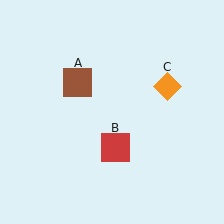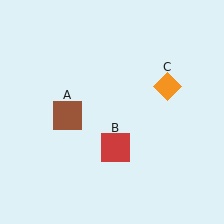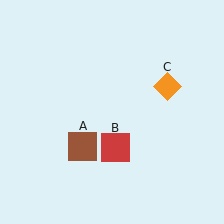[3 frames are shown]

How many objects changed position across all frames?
1 object changed position: brown square (object A).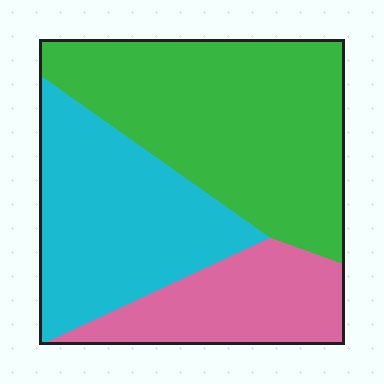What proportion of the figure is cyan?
Cyan takes up about one third (1/3) of the figure.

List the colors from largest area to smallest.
From largest to smallest: green, cyan, pink.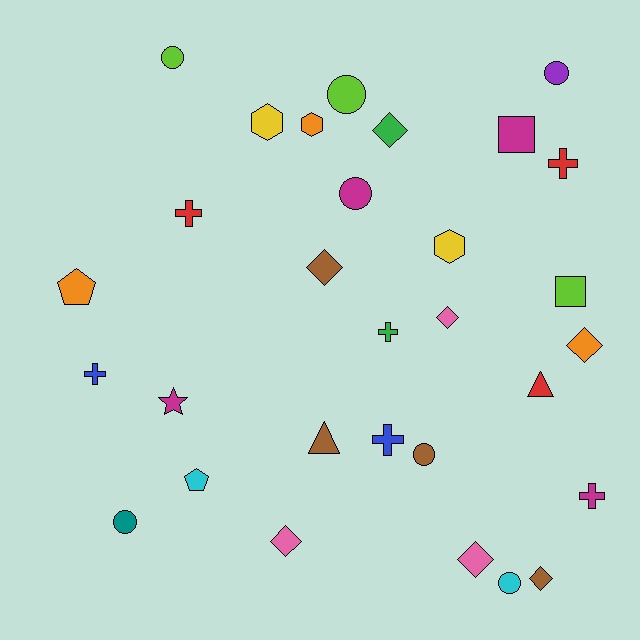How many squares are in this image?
There are 2 squares.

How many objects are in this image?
There are 30 objects.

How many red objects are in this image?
There are 3 red objects.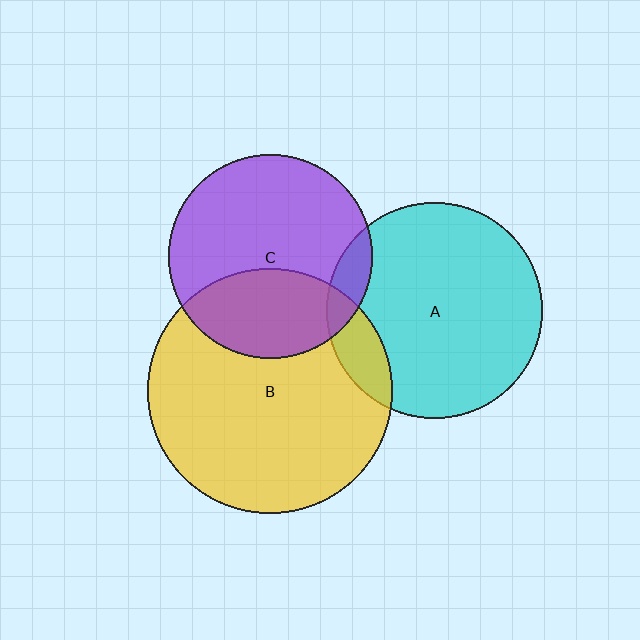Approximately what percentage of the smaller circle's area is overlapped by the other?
Approximately 10%.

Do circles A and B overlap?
Yes.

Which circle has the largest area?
Circle B (yellow).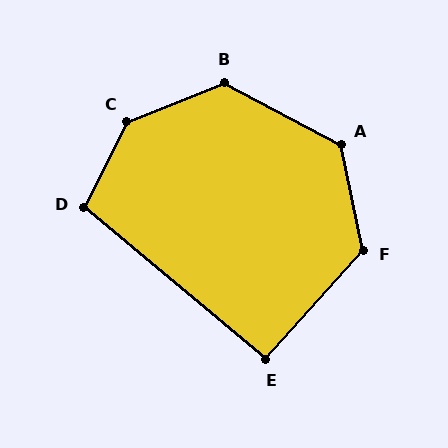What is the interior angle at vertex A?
Approximately 130 degrees (obtuse).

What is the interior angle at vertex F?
Approximately 126 degrees (obtuse).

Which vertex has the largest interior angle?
C, at approximately 138 degrees.